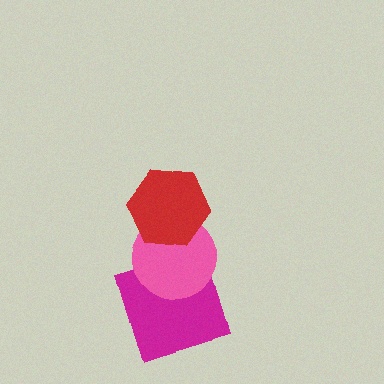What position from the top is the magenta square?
The magenta square is 3rd from the top.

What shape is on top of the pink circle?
The red hexagon is on top of the pink circle.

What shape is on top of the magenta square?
The pink circle is on top of the magenta square.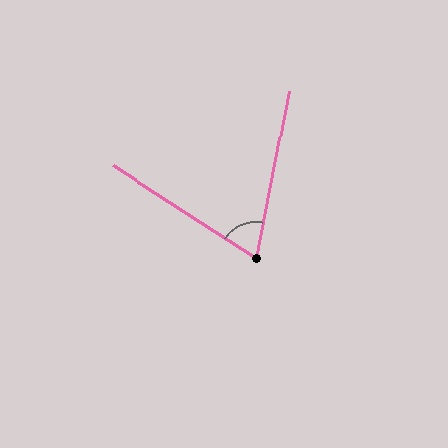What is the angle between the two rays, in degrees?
Approximately 68 degrees.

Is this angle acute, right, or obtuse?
It is acute.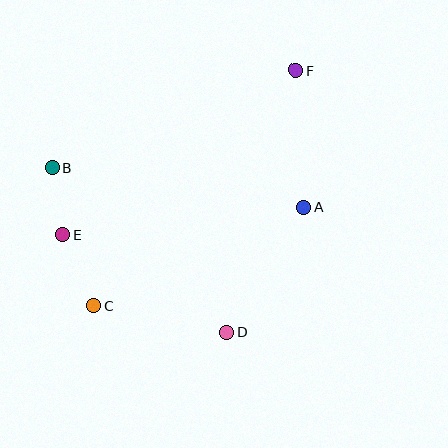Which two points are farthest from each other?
Points C and F are farthest from each other.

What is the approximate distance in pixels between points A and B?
The distance between A and B is approximately 254 pixels.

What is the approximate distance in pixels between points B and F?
The distance between B and F is approximately 262 pixels.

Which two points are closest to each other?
Points B and E are closest to each other.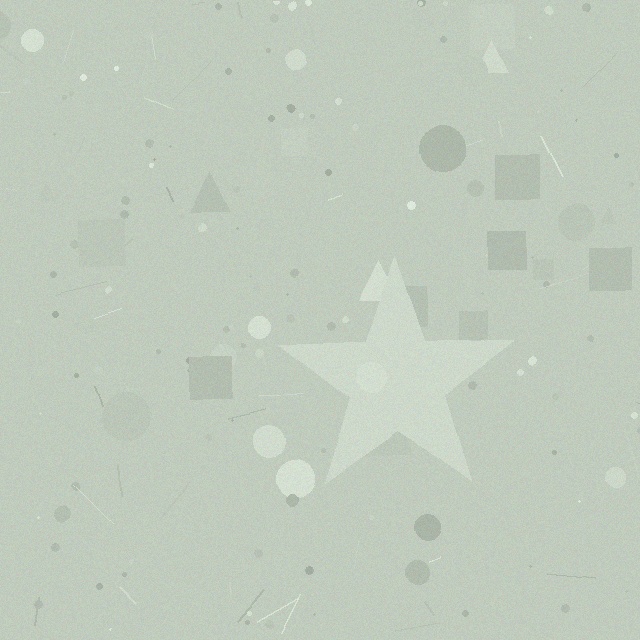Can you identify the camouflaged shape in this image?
The camouflaged shape is a star.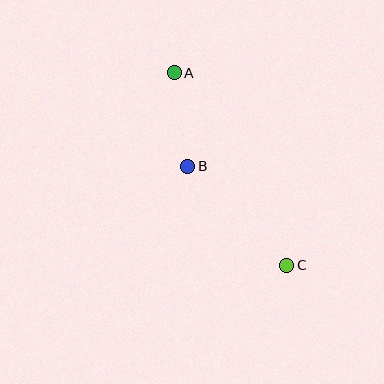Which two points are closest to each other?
Points A and B are closest to each other.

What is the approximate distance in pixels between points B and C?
The distance between B and C is approximately 140 pixels.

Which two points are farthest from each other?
Points A and C are farthest from each other.